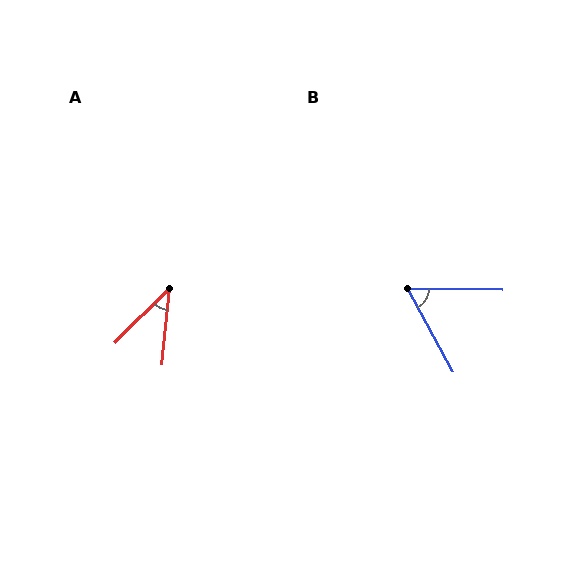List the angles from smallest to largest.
A (39°), B (61°).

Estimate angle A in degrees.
Approximately 39 degrees.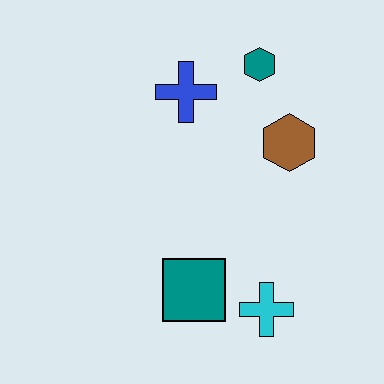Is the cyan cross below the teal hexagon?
Yes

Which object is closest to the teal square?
The cyan cross is closest to the teal square.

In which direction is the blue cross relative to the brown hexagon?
The blue cross is to the left of the brown hexagon.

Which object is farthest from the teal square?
The teal hexagon is farthest from the teal square.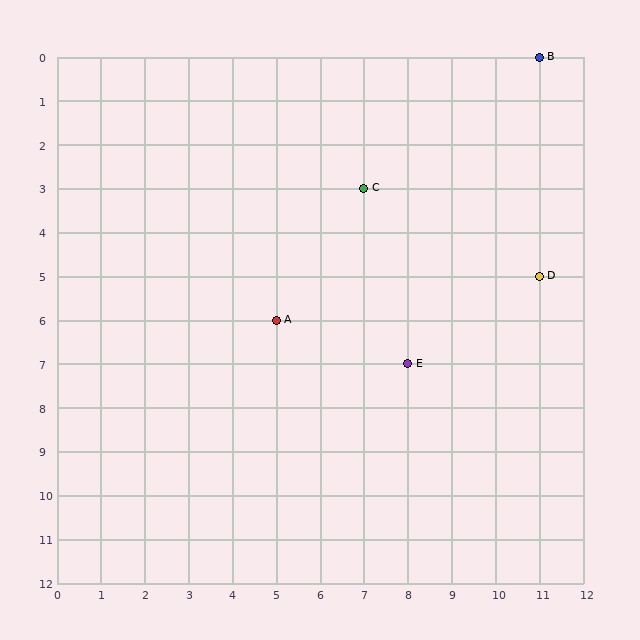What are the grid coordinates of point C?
Point C is at grid coordinates (7, 3).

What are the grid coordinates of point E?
Point E is at grid coordinates (8, 7).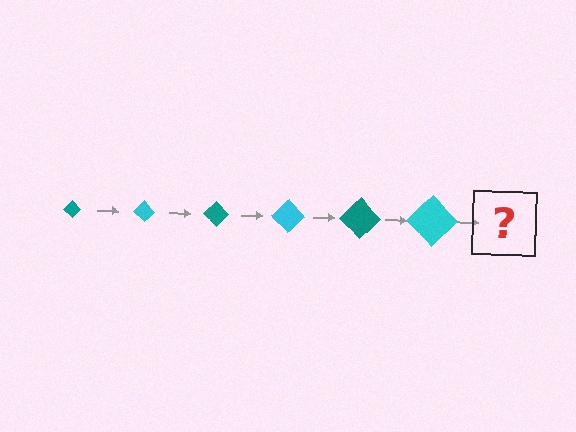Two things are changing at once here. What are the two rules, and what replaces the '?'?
The two rules are that the diamond grows larger each step and the color cycles through teal and cyan. The '?' should be a teal diamond, larger than the previous one.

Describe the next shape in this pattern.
It should be a teal diamond, larger than the previous one.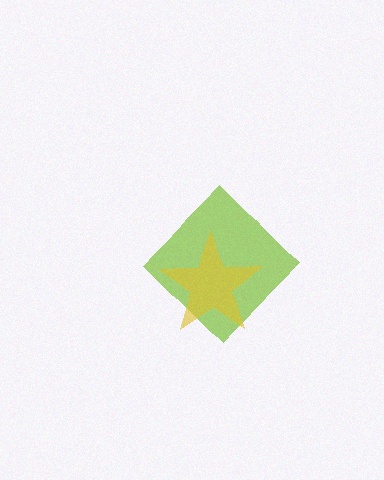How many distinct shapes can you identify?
There are 2 distinct shapes: a lime diamond, a yellow star.